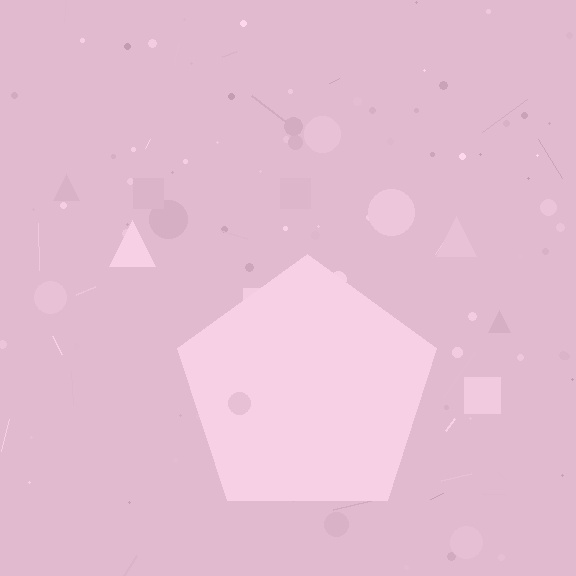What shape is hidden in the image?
A pentagon is hidden in the image.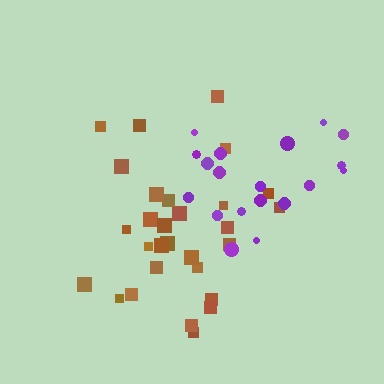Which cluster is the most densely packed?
Brown.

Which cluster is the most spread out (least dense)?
Purple.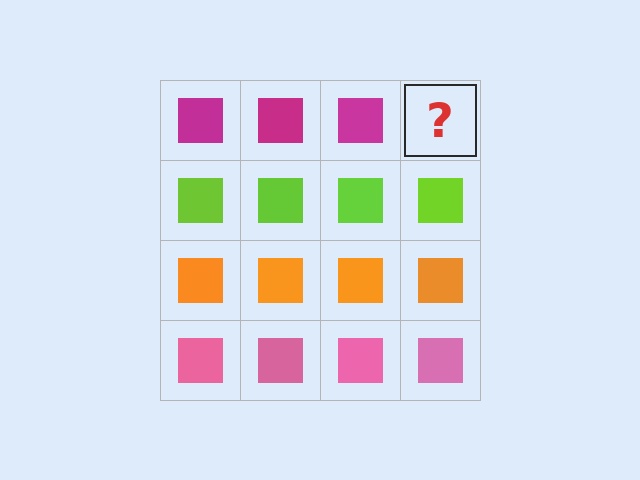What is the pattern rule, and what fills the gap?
The rule is that each row has a consistent color. The gap should be filled with a magenta square.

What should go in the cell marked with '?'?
The missing cell should contain a magenta square.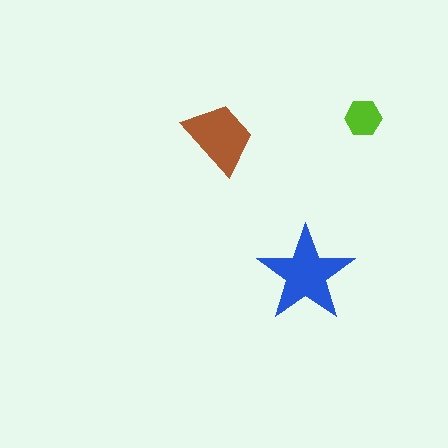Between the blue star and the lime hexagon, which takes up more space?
The blue star.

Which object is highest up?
The lime hexagon is topmost.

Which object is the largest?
The blue star.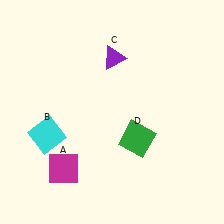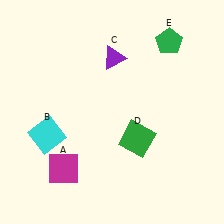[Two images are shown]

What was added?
A green pentagon (E) was added in Image 2.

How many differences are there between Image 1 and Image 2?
There is 1 difference between the two images.